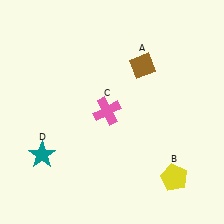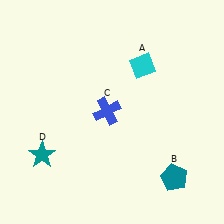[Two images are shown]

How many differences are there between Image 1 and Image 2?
There are 3 differences between the two images.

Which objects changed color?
A changed from brown to cyan. B changed from yellow to teal. C changed from pink to blue.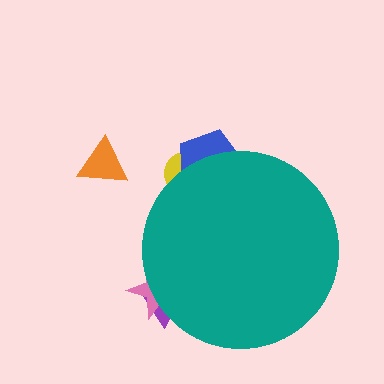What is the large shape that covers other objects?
A teal circle.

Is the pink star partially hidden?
Yes, the pink star is partially hidden behind the teal circle.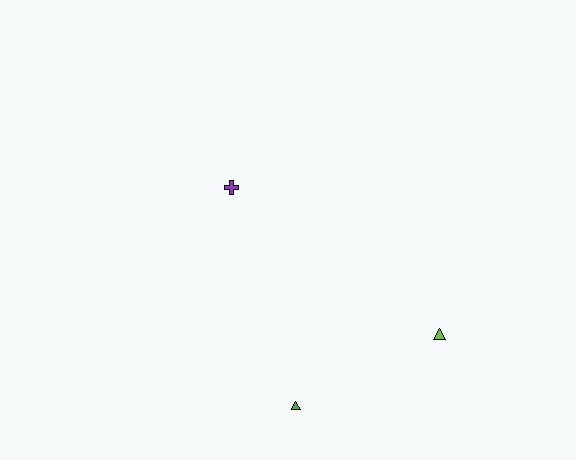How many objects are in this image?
There are 3 objects.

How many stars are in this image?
There are no stars.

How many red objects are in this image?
There are no red objects.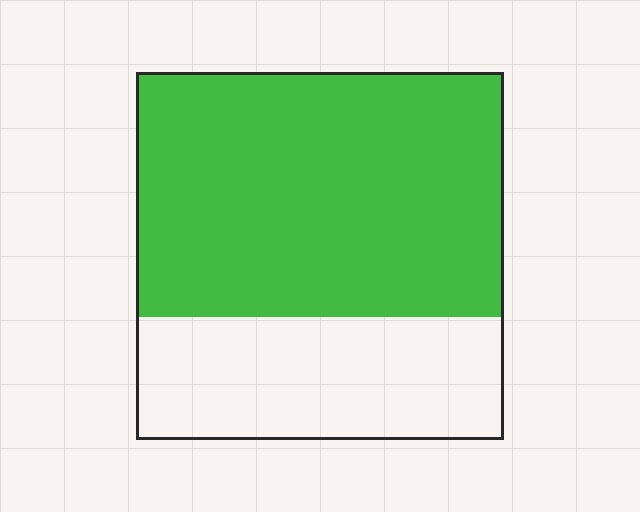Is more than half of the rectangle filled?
Yes.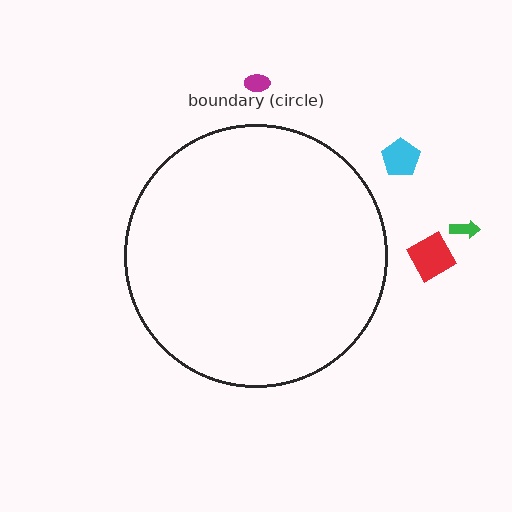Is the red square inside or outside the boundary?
Outside.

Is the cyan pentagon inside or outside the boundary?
Outside.